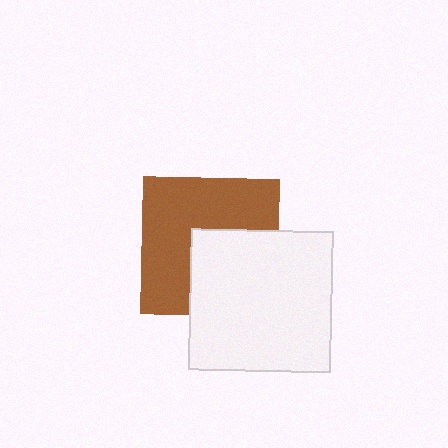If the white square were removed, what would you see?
You would see the complete brown square.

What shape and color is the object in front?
The object in front is a white square.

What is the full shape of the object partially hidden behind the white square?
The partially hidden object is a brown square.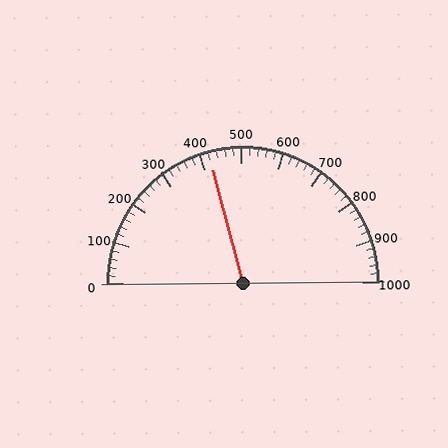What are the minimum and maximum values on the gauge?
The gauge ranges from 0 to 1000.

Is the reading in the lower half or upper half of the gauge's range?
The reading is in the lower half of the range (0 to 1000).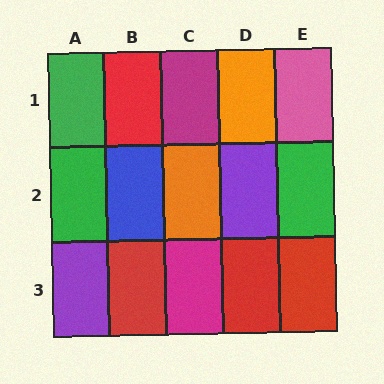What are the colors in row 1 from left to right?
Green, red, magenta, orange, pink.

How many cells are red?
4 cells are red.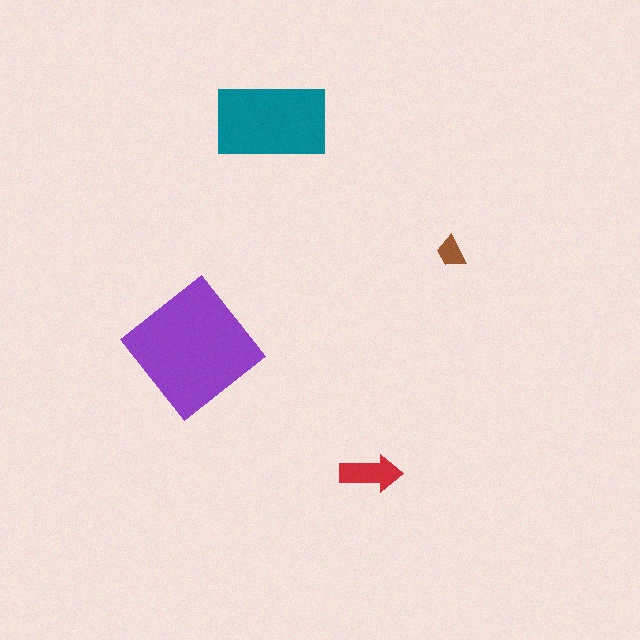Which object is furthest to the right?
The brown trapezoid is rightmost.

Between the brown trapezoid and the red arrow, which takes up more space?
The red arrow.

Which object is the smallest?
The brown trapezoid.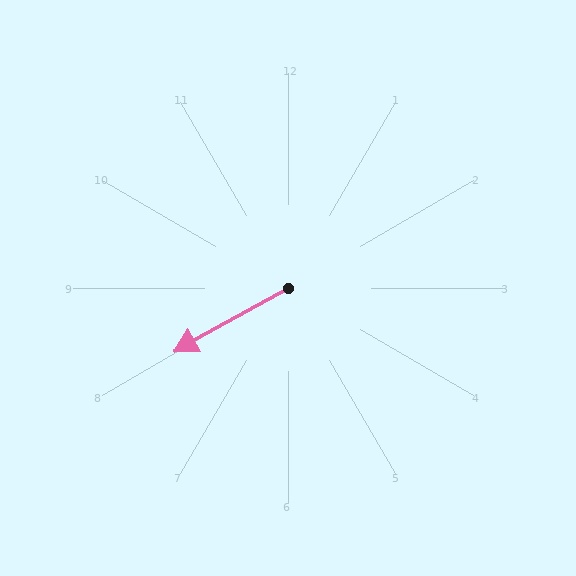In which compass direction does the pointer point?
Southwest.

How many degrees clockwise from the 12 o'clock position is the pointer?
Approximately 241 degrees.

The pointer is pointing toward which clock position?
Roughly 8 o'clock.